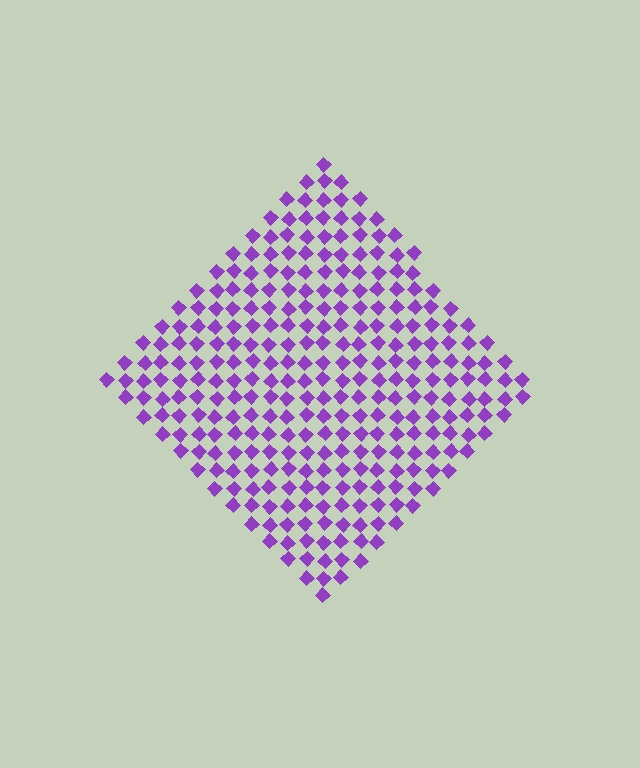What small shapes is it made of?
It is made of small diamonds.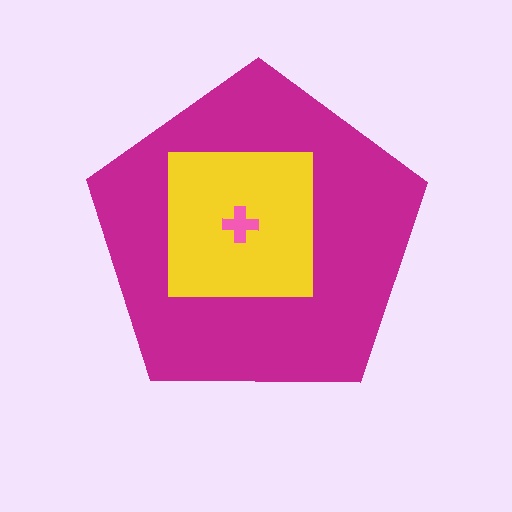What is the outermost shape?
The magenta pentagon.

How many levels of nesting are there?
3.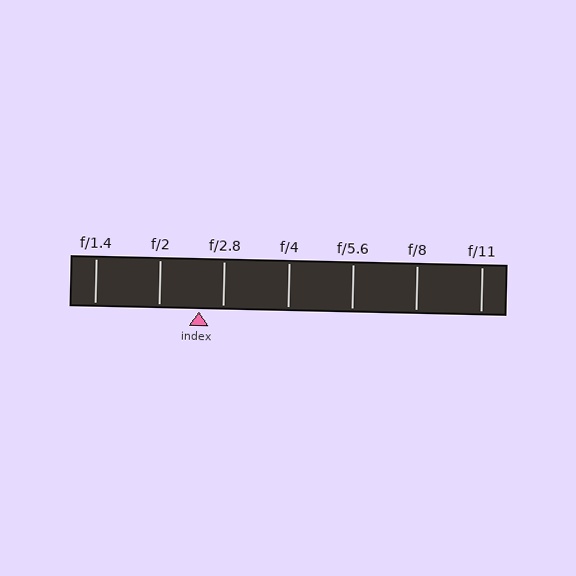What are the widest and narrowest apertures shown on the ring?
The widest aperture shown is f/1.4 and the narrowest is f/11.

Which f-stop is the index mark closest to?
The index mark is closest to f/2.8.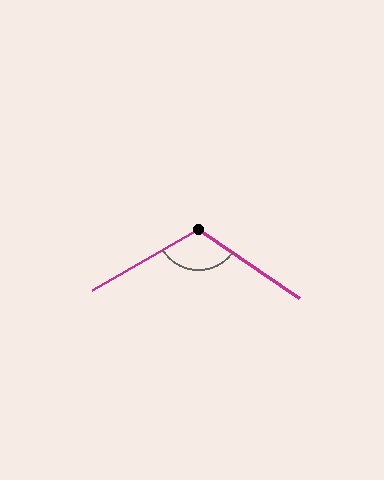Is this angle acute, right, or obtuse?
It is obtuse.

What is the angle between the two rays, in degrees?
Approximately 116 degrees.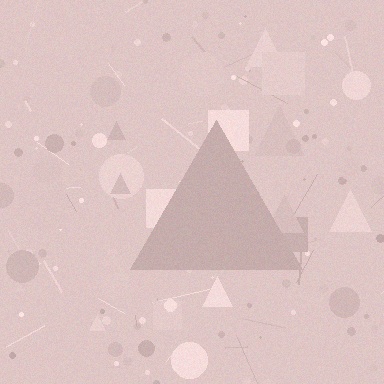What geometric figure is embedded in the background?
A triangle is embedded in the background.